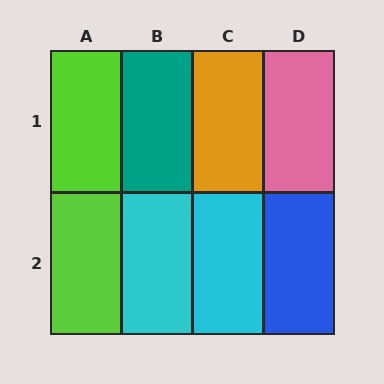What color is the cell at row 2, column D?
Blue.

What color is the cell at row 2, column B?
Cyan.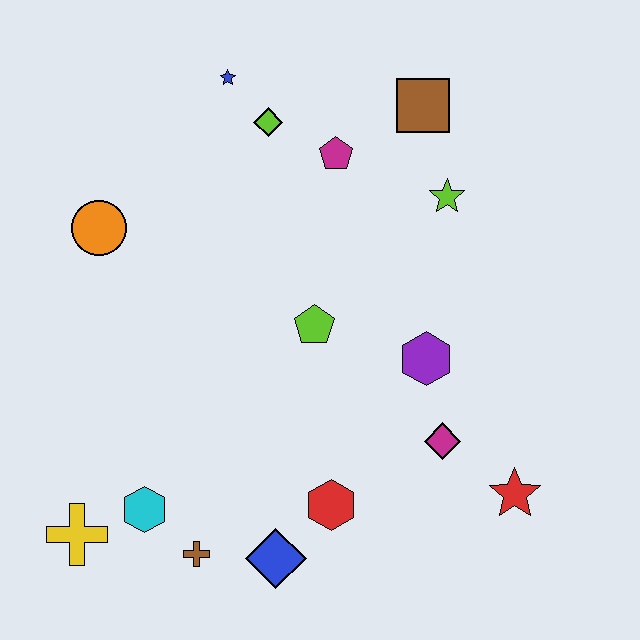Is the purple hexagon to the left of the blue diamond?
No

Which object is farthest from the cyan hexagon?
The brown square is farthest from the cyan hexagon.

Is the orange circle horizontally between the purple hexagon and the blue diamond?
No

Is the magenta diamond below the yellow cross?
No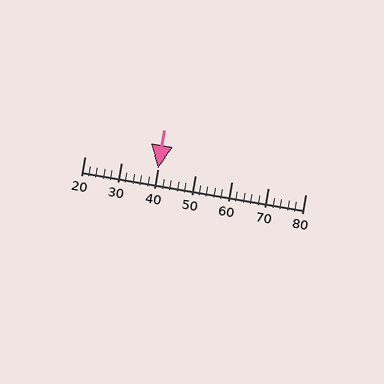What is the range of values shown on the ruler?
The ruler shows values from 20 to 80.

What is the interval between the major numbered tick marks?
The major tick marks are spaced 10 units apart.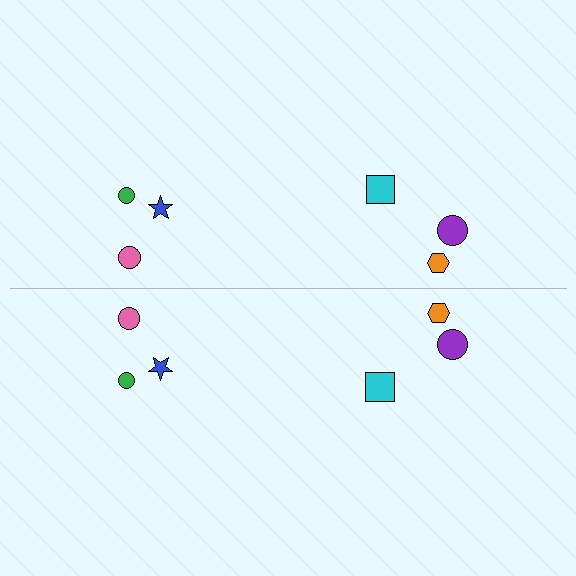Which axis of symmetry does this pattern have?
The pattern has a horizontal axis of symmetry running through the center of the image.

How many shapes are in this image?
There are 12 shapes in this image.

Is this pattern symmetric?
Yes, this pattern has bilateral (reflection) symmetry.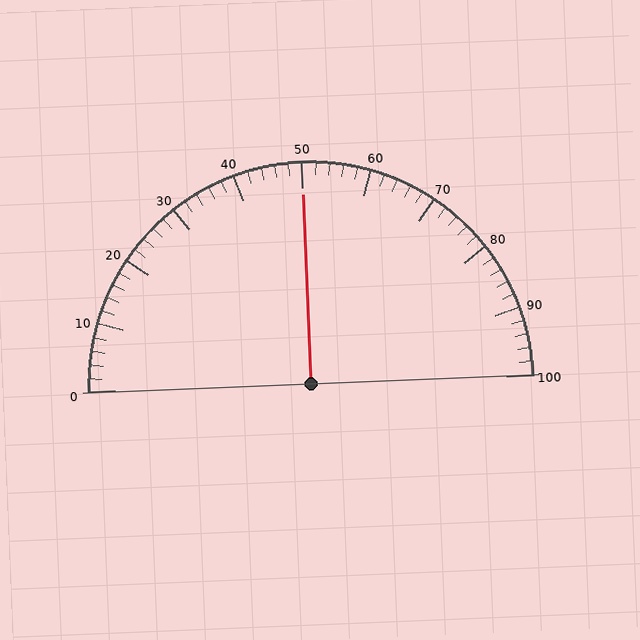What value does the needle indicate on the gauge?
The needle indicates approximately 50.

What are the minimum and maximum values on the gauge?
The gauge ranges from 0 to 100.